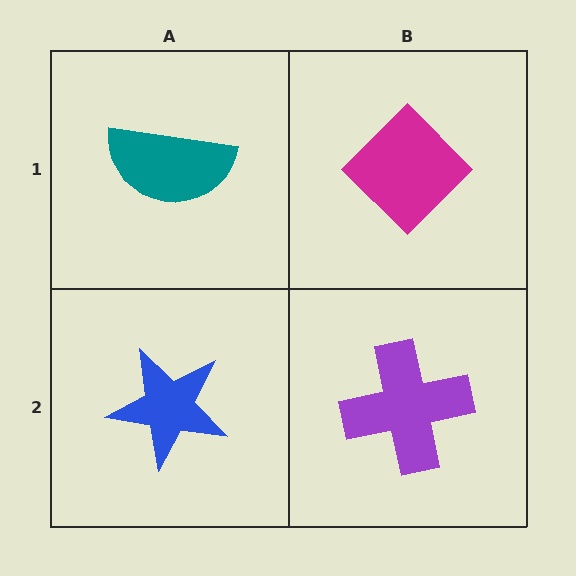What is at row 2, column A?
A blue star.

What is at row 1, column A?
A teal semicircle.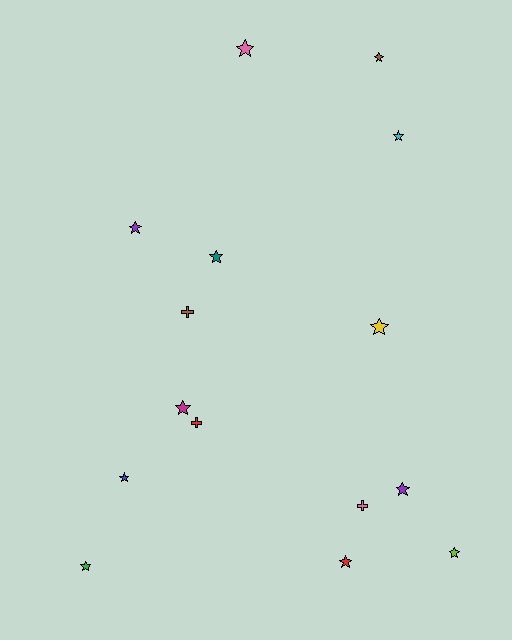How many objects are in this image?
There are 15 objects.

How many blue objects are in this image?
There is 1 blue object.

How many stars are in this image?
There are 12 stars.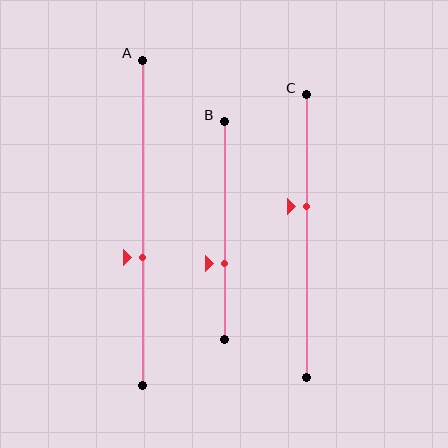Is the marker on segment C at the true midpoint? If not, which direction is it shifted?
No, the marker on segment C is shifted upward by about 11% of the segment length.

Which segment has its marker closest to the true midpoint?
Segment C has its marker closest to the true midpoint.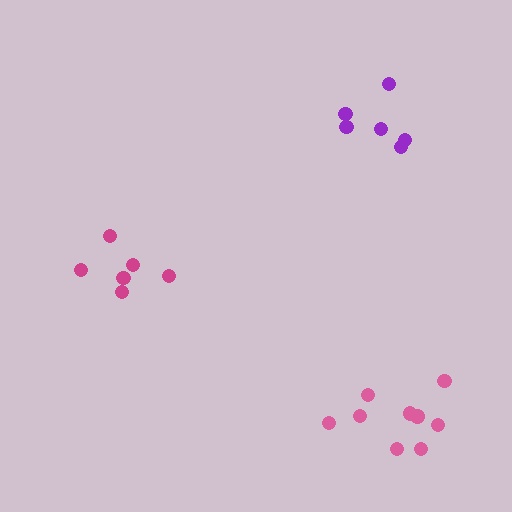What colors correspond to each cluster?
The clusters are colored: pink, magenta, purple.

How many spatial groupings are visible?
There are 3 spatial groupings.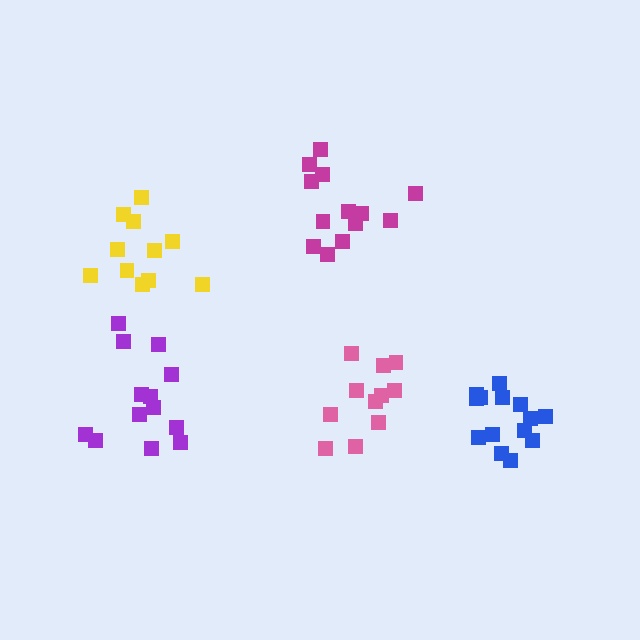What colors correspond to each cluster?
The clusters are colored: purple, blue, pink, magenta, yellow.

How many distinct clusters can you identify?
There are 5 distinct clusters.